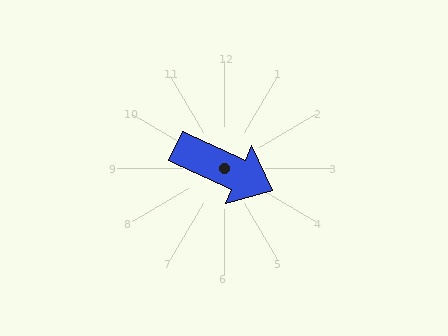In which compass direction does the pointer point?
Southeast.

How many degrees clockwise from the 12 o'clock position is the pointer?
Approximately 115 degrees.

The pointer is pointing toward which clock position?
Roughly 4 o'clock.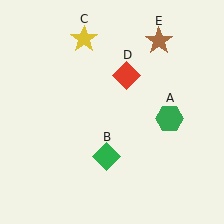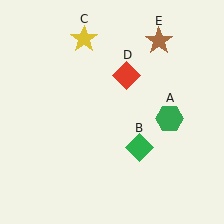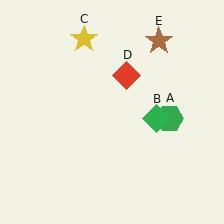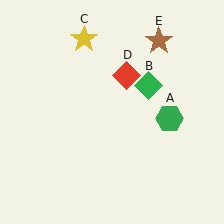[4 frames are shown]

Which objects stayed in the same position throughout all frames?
Green hexagon (object A) and yellow star (object C) and red diamond (object D) and brown star (object E) remained stationary.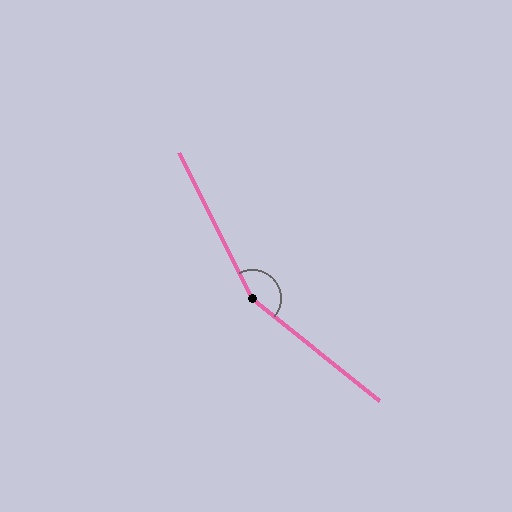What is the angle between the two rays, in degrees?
Approximately 156 degrees.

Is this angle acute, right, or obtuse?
It is obtuse.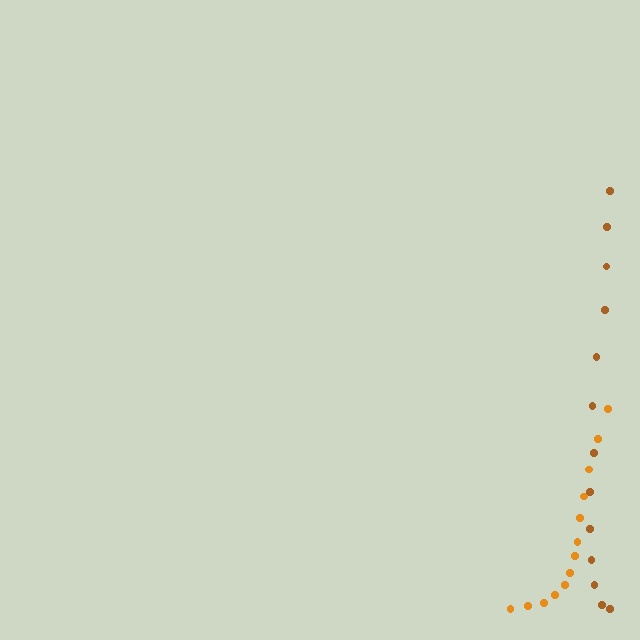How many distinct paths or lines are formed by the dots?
There are 2 distinct paths.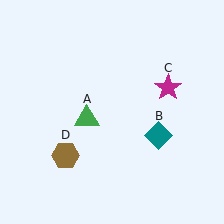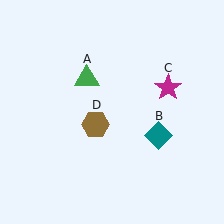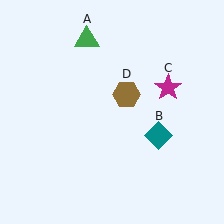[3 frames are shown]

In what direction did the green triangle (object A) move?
The green triangle (object A) moved up.